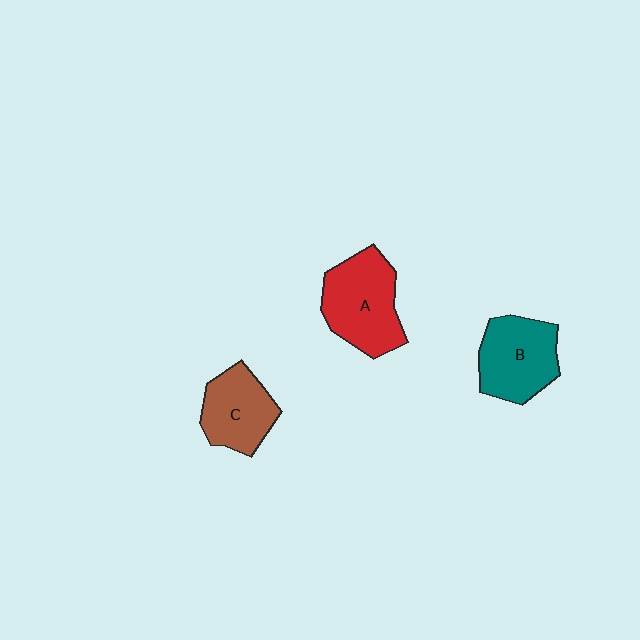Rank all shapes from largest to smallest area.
From largest to smallest: A (red), B (teal), C (brown).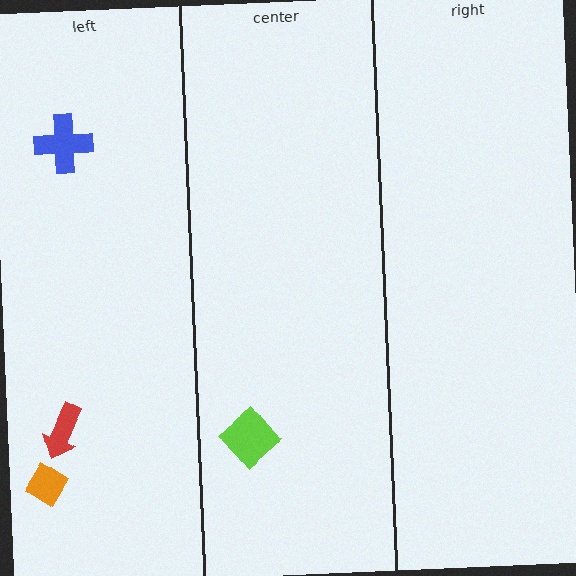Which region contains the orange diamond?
The left region.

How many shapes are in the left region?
3.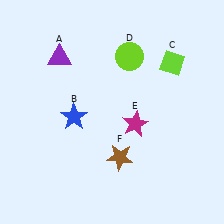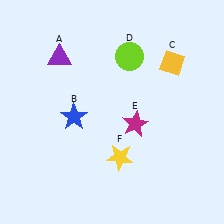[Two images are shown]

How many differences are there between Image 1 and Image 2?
There are 2 differences between the two images.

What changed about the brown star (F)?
In Image 1, F is brown. In Image 2, it changed to yellow.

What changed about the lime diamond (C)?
In Image 1, C is lime. In Image 2, it changed to yellow.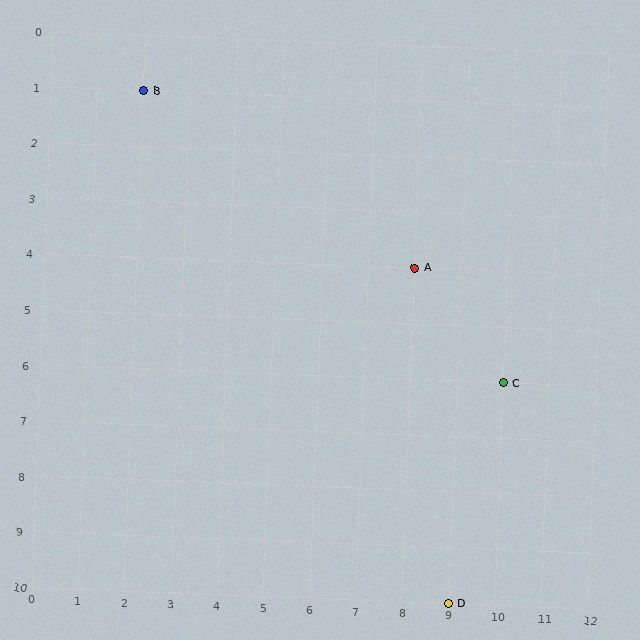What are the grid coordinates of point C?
Point C is at grid coordinates (10, 6).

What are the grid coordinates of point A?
Point A is at grid coordinates (8, 4).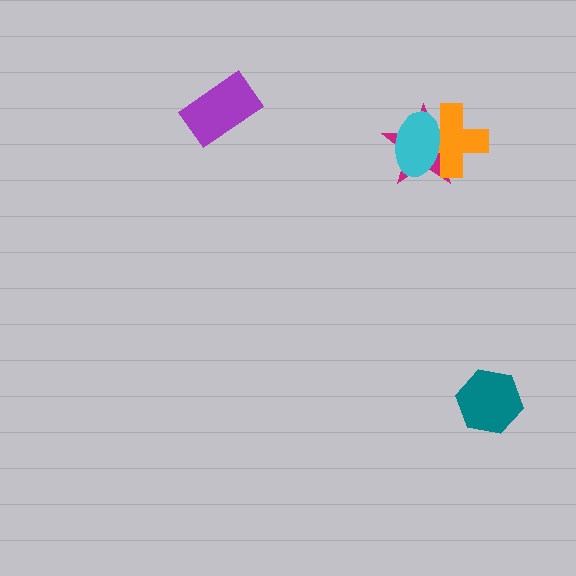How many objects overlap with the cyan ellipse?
2 objects overlap with the cyan ellipse.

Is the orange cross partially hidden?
Yes, it is partially covered by another shape.